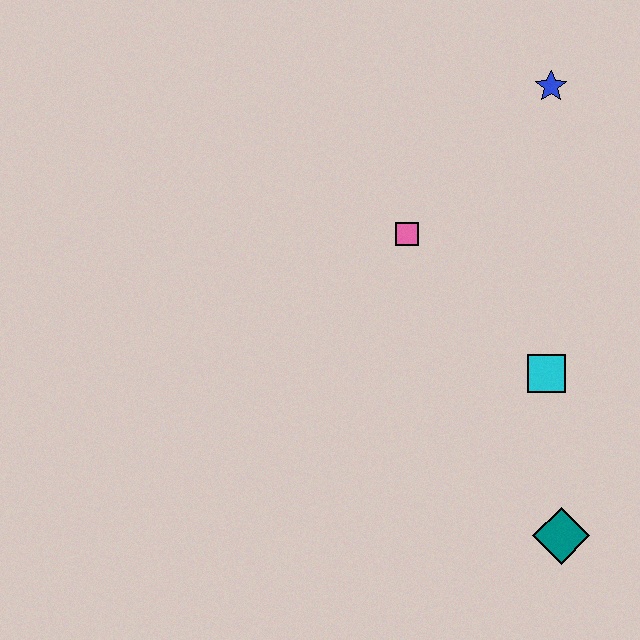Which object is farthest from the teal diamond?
The blue star is farthest from the teal diamond.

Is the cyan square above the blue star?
No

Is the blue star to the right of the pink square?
Yes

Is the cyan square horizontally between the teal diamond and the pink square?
Yes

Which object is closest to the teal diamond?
The cyan square is closest to the teal diamond.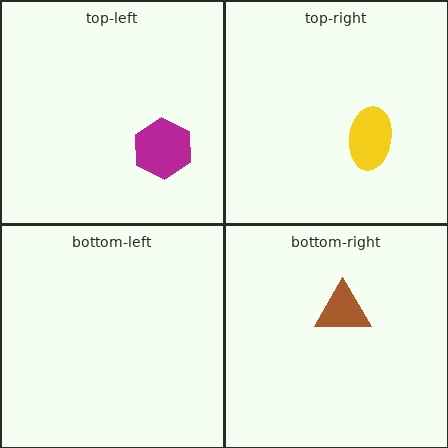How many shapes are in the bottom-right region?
1.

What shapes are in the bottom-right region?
The brown triangle.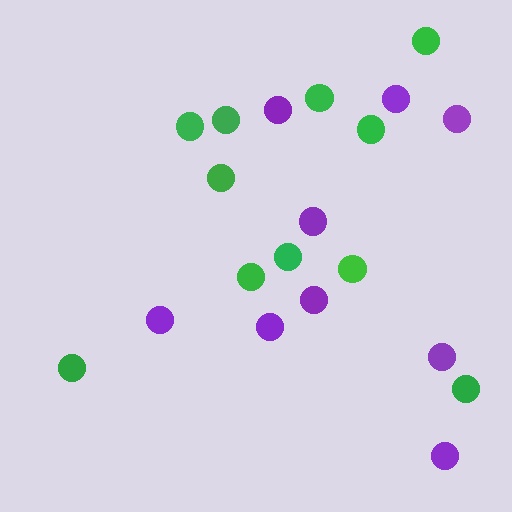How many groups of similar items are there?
There are 2 groups: one group of purple circles (9) and one group of green circles (11).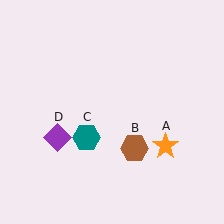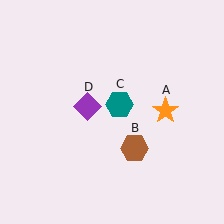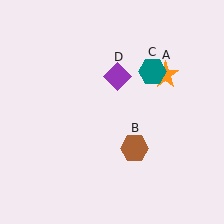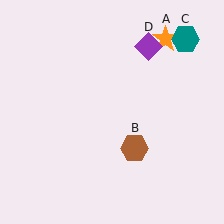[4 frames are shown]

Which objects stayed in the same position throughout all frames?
Brown hexagon (object B) remained stationary.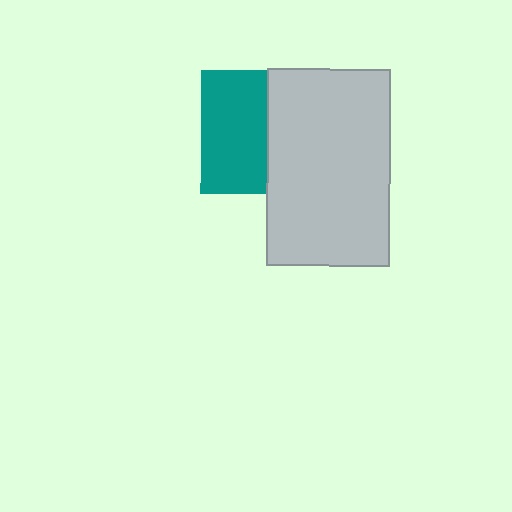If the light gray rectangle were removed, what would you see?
You would see the complete teal square.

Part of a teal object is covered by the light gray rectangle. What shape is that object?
It is a square.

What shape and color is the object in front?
The object in front is a light gray rectangle.